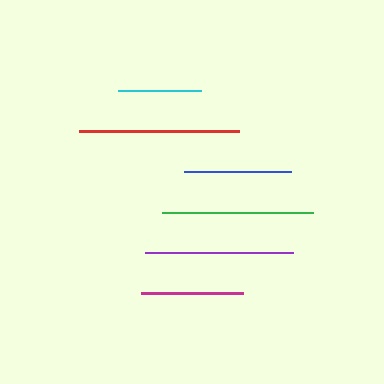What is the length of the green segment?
The green segment is approximately 151 pixels long.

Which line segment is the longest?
The red line is the longest at approximately 160 pixels.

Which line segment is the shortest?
The cyan line is the shortest at approximately 82 pixels.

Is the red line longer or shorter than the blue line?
The red line is longer than the blue line.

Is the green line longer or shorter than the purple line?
The green line is longer than the purple line.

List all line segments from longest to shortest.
From longest to shortest: red, green, purple, blue, magenta, cyan.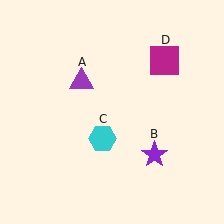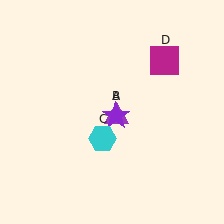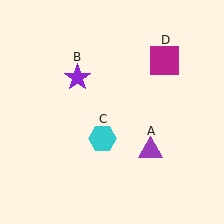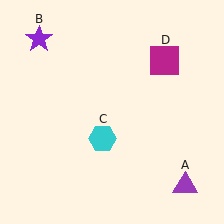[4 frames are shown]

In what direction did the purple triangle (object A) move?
The purple triangle (object A) moved down and to the right.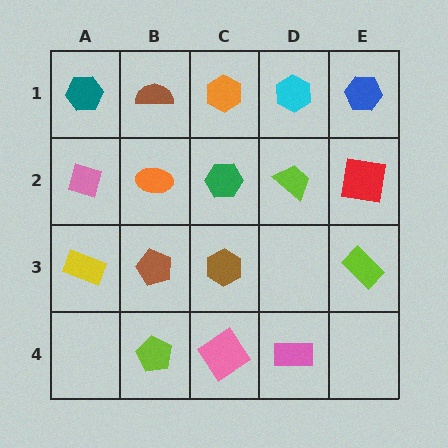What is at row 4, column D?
A pink rectangle.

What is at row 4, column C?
A pink diamond.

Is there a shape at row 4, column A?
No, that cell is empty.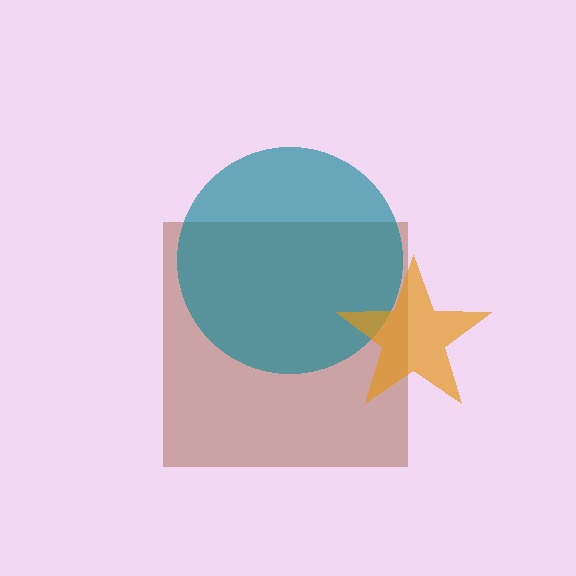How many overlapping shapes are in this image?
There are 3 overlapping shapes in the image.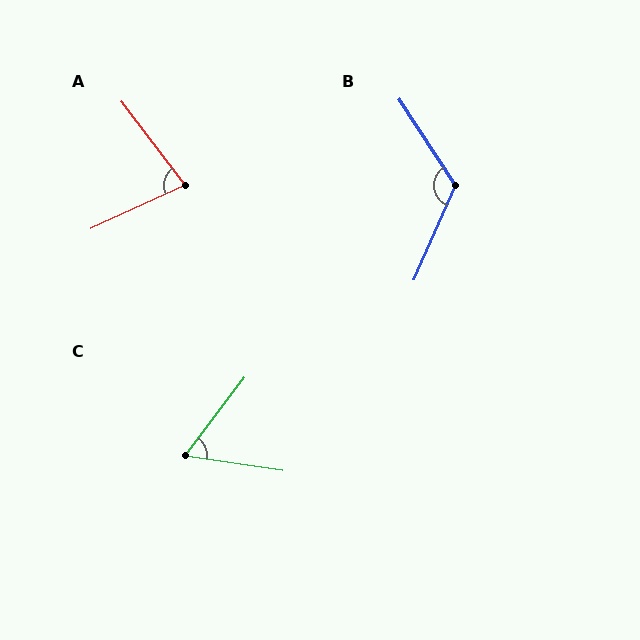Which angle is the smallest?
C, at approximately 61 degrees.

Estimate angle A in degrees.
Approximately 77 degrees.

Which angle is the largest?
B, at approximately 123 degrees.